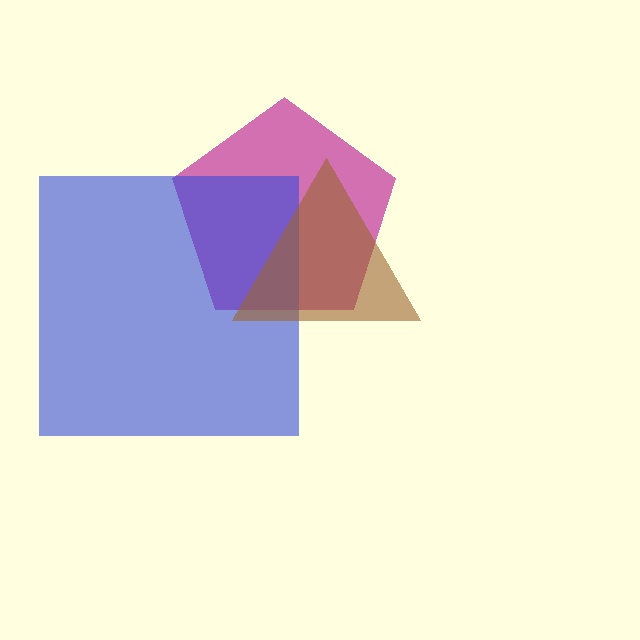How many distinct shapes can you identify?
There are 3 distinct shapes: a magenta pentagon, a blue square, a brown triangle.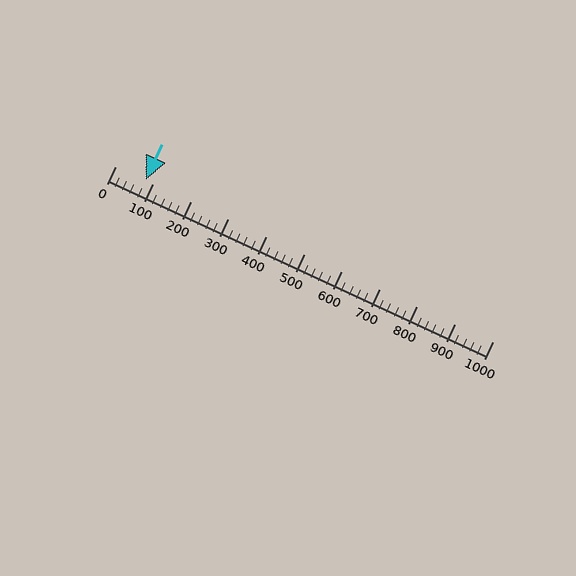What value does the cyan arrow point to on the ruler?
The cyan arrow points to approximately 80.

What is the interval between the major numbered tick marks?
The major tick marks are spaced 100 units apart.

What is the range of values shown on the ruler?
The ruler shows values from 0 to 1000.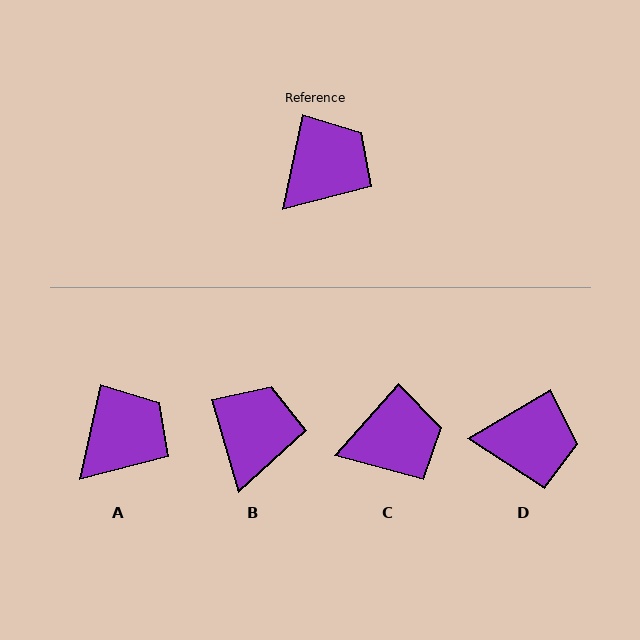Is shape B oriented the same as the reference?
No, it is off by about 28 degrees.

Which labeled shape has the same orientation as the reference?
A.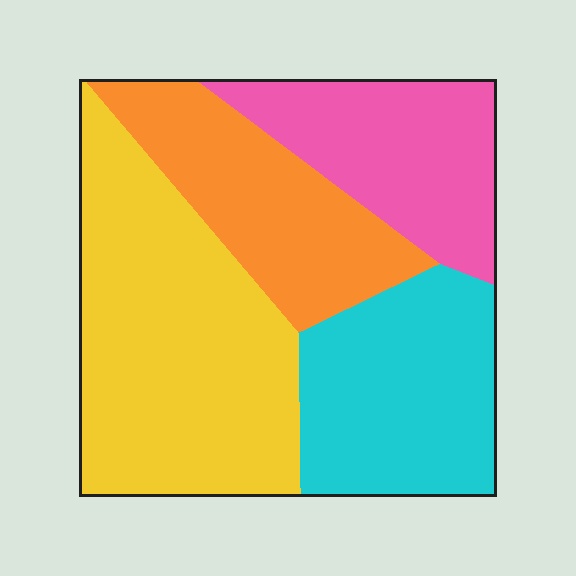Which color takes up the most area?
Yellow, at roughly 35%.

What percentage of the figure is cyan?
Cyan covers roughly 25% of the figure.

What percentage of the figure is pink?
Pink takes up about one fifth (1/5) of the figure.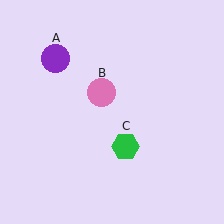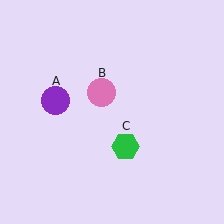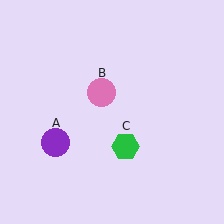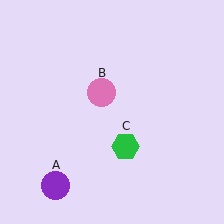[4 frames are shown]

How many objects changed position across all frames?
1 object changed position: purple circle (object A).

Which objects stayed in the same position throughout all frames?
Pink circle (object B) and green hexagon (object C) remained stationary.